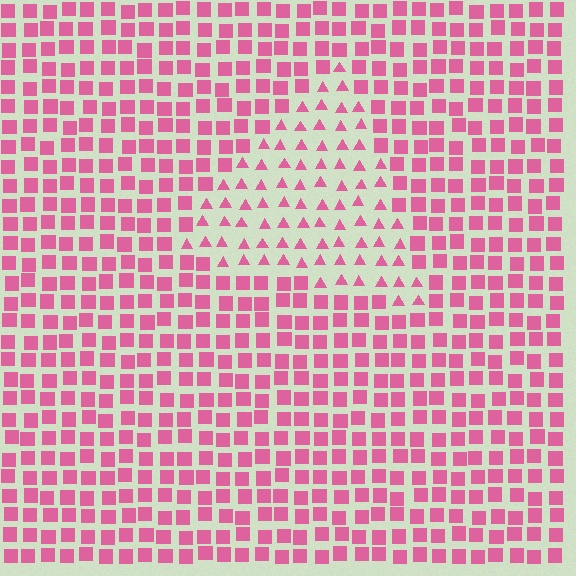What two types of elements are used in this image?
The image uses triangles inside the triangle region and squares outside it.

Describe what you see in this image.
The image is filled with small pink elements arranged in a uniform grid. A triangle-shaped region contains triangles, while the surrounding area contains squares. The boundary is defined purely by the change in element shape.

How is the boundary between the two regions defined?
The boundary is defined by a change in element shape: triangles inside vs. squares outside. All elements share the same color and spacing.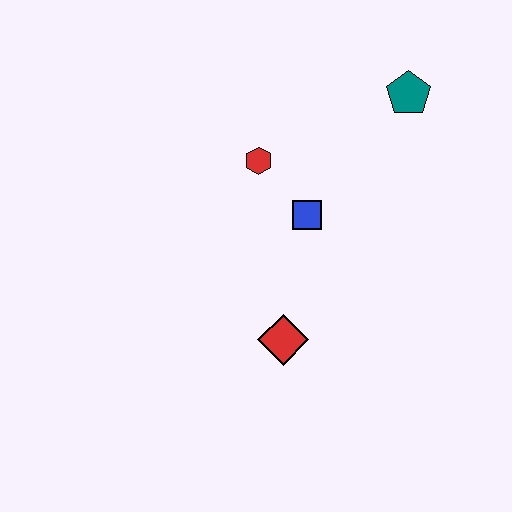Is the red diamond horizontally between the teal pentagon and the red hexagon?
Yes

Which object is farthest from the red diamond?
The teal pentagon is farthest from the red diamond.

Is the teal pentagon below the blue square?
No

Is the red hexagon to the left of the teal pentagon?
Yes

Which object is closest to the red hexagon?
The blue square is closest to the red hexagon.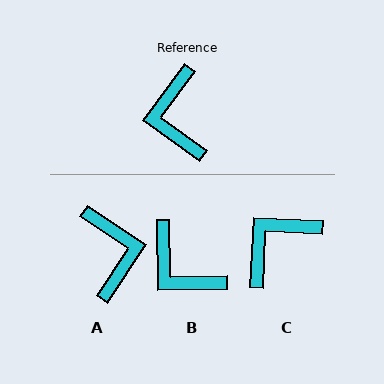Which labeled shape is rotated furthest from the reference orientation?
A, about 177 degrees away.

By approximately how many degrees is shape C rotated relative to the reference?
Approximately 57 degrees clockwise.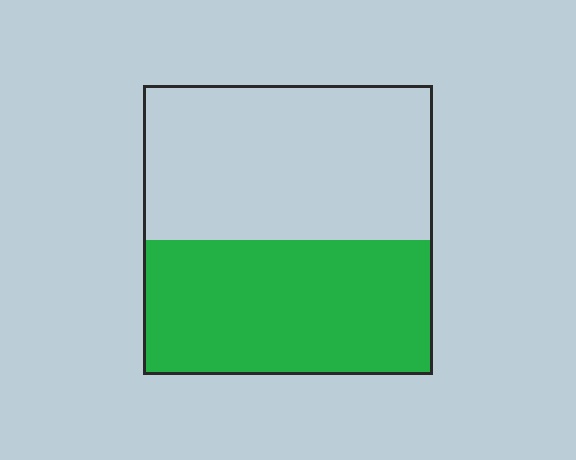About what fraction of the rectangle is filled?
About one half (1/2).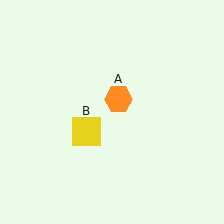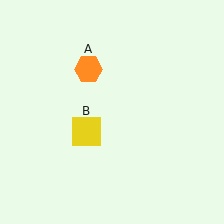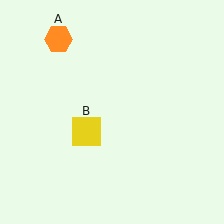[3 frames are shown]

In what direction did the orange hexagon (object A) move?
The orange hexagon (object A) moved up and to the left.